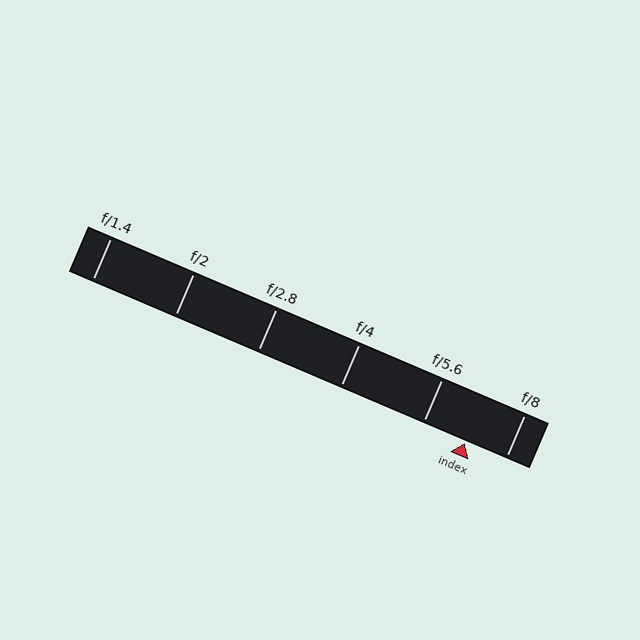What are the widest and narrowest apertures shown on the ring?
The widest aperture shown is f/1.4 and the narrowest is f/8.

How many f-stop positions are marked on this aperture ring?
There are 6 f-stop positions marked.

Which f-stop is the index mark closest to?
The index mark is closest to f/8.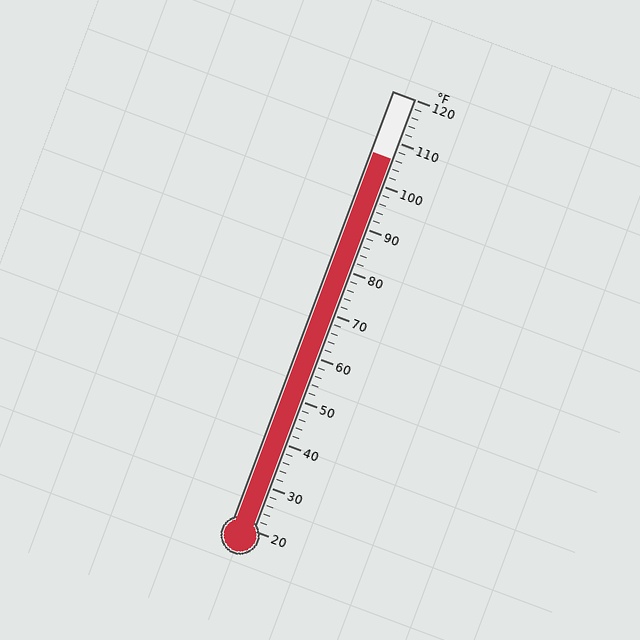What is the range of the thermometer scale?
The thermometer scale ranges from 20°F to 120°F.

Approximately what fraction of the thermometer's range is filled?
The thermometer is filled to approximately 85% of its range.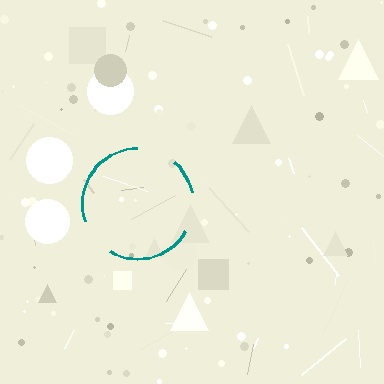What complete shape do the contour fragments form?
The contour fragments form a circle.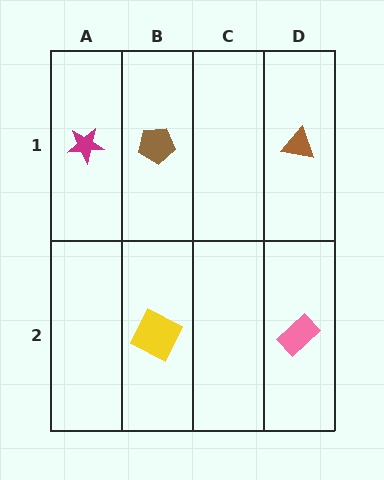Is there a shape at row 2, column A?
No, that cell is empty.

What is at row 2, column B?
A yellow square.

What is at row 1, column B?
A brown pentagon.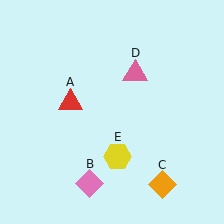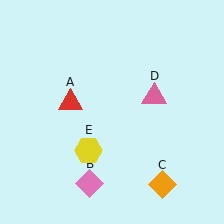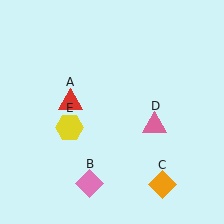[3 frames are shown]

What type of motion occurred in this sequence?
The pink triangle (object D), yellow hexagon (object E) rotated clockwise around the center of the scene.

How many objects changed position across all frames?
2 objects changed position: pink triangle (object D), yellow hexagon (object E).